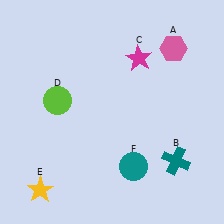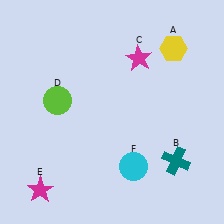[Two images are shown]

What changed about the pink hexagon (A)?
In Image 1, A is pink. In Image 2, it changed to yellow.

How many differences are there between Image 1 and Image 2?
There are 3 differences between the two images.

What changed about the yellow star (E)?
In Image 1, E is yellow. In Image 2, it changed to magenta.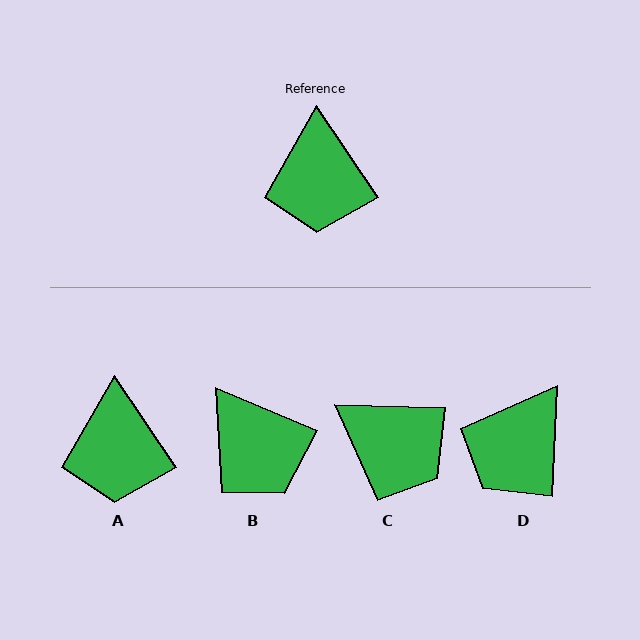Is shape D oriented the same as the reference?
No, it is off by about 36 degrees.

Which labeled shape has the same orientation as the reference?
A.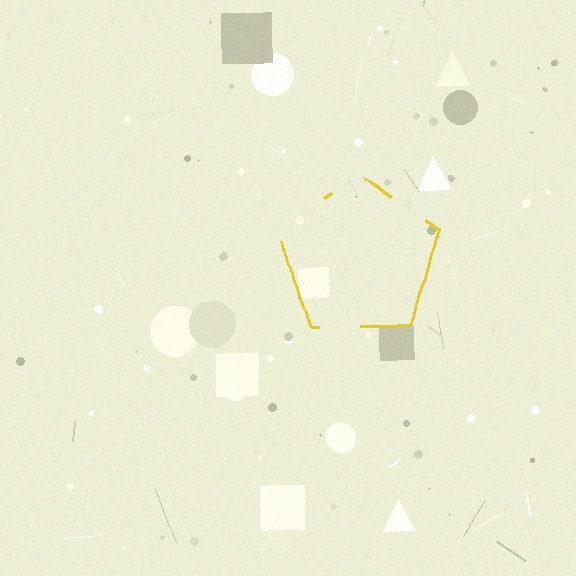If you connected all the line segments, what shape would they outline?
They would outline a pentagon.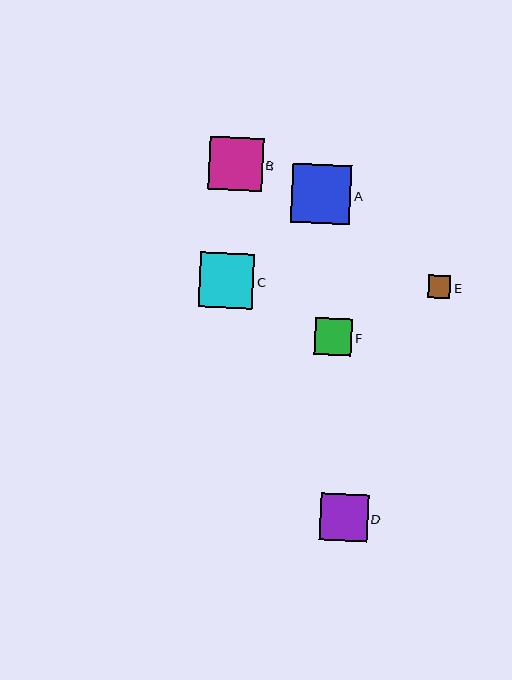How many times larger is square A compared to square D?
Square A is approximately 1.2 times the size of square D.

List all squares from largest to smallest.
From largest to smallest: A, C, B, D, F, E.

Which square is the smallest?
Square E is the smallest with a size of approximately 22 pixels.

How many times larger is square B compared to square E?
Square B is approximately 2.4 times the size of square E.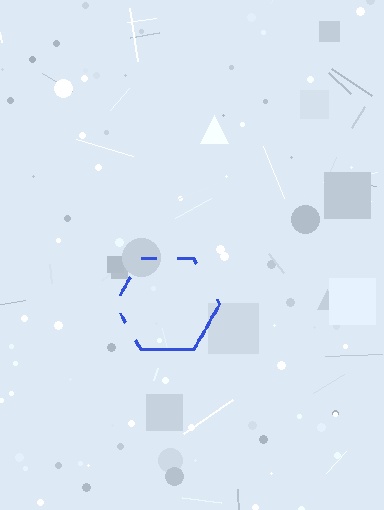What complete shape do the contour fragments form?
The contour fragments form a hexagon.